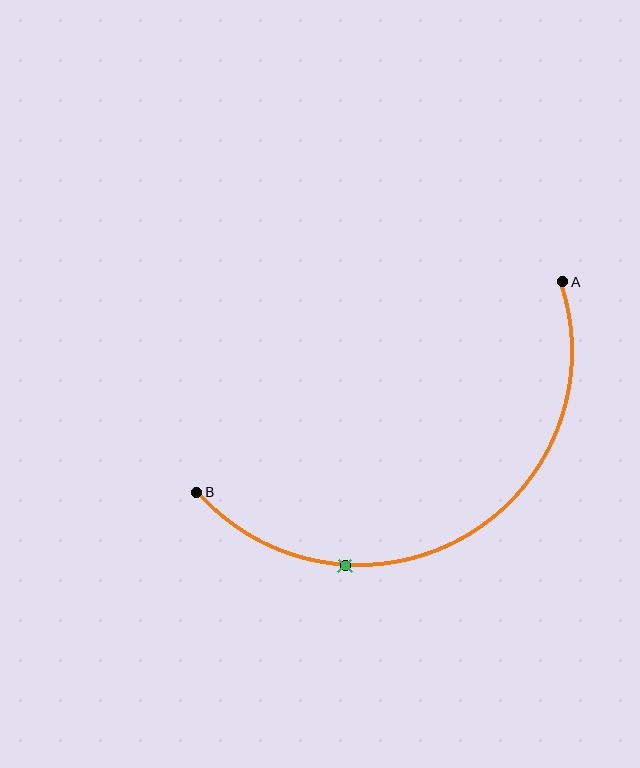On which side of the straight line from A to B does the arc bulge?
The arc bulges below the straight line connecting A and B.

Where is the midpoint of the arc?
The arc midpoint is the point on the curve farthest from the straight line joining A and B. It sits below that line.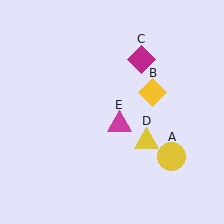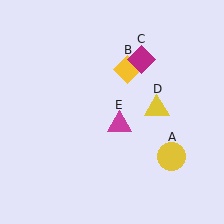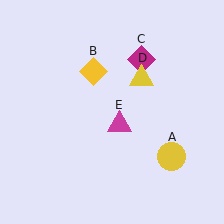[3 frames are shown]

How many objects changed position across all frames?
2 objects changed position: yellow diamond (object B), yellow triangle (object D).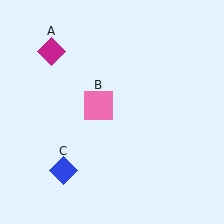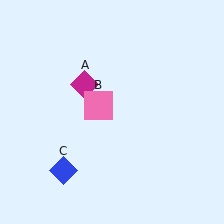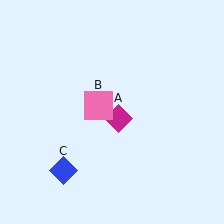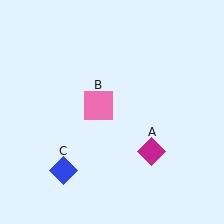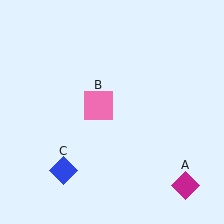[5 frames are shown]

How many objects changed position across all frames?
1 object changed position: magenta diamond (object A).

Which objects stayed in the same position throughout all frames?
Pink square (object B) and blue diamond (object C) remained stationary.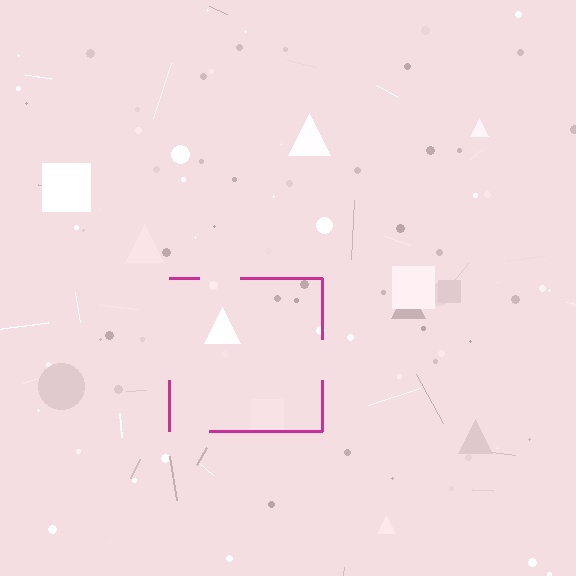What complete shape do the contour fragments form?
The contour fragments form a square.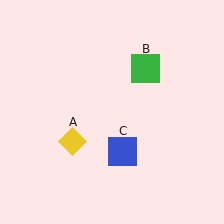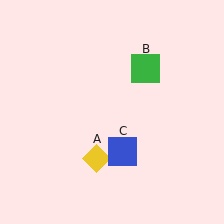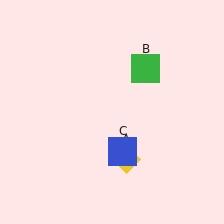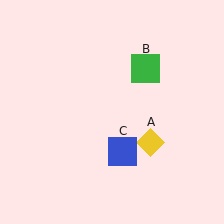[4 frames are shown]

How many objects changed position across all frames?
1 object changed position: yellow diamond (object A).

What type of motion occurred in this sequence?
The yellow diamond (object A) rotated counterclockwise around the center of the scene.